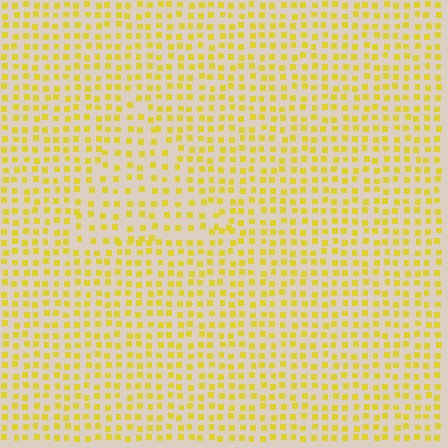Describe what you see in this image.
The image contains small yellow elements arranged at two different densities. A triangle-shaped region is visible where the elements are less densely packed than the surrounding area.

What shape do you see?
I see a triangle.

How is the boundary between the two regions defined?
The boundary is defined by a change in element density (approximately 1.4x ratio). All elements are the same color, size, and shape.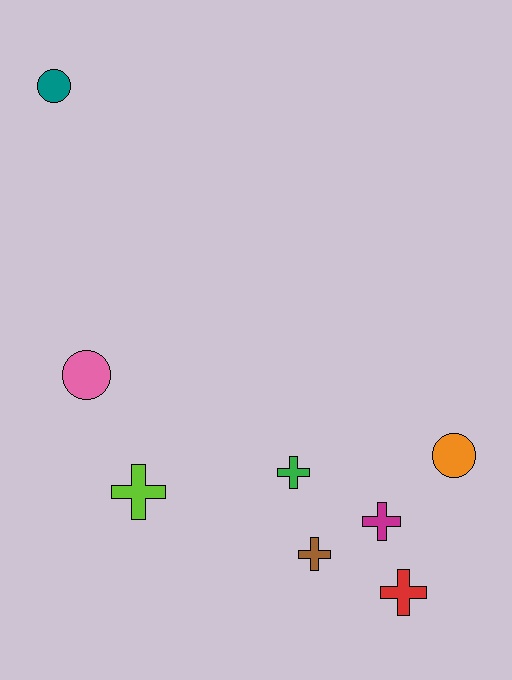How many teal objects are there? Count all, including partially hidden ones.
There is 1 teal object.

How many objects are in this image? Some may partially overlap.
There are 8 objects.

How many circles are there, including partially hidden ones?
There are 3 circles.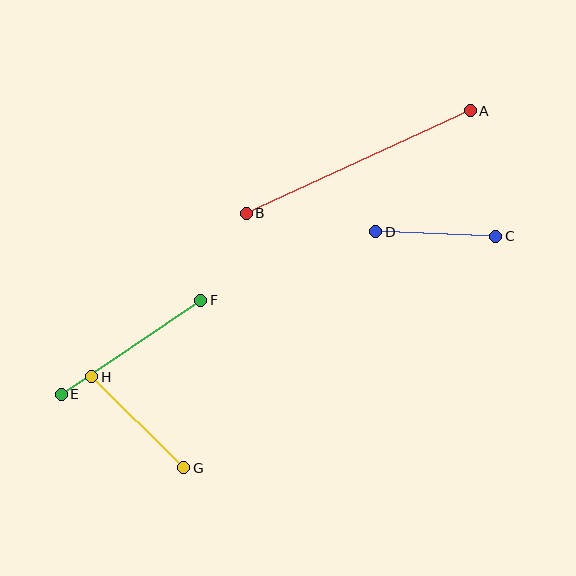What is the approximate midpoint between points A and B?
The midpoint is at approximately (358, 162) pixels.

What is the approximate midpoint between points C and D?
The midpoint is at approximately (436, 234) pixels.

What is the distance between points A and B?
The distance is approximately 246 pixels.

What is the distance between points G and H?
The distance is approximately 129 pixels.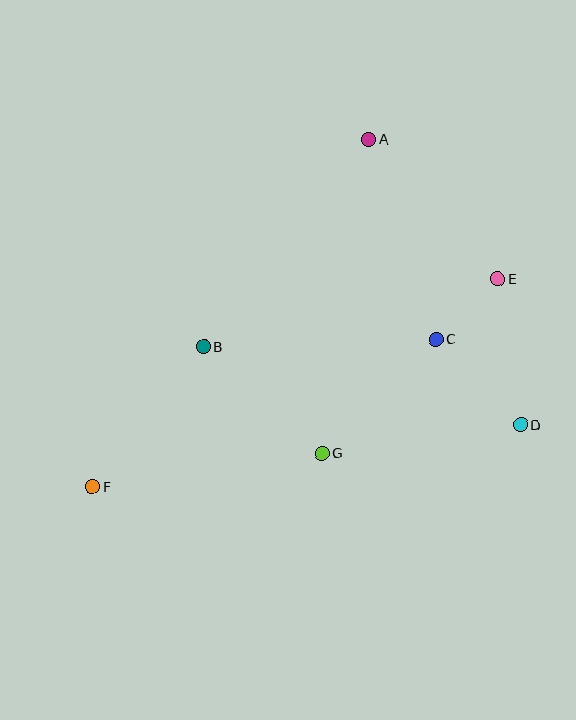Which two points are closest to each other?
Points C and E are closest to each other.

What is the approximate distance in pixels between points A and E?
The distance between A and E is approximately 190 pixels.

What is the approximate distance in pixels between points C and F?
The distance between C and F is approximately 374 pixels.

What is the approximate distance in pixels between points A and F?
The distance between A and F is approximately 444 pixels.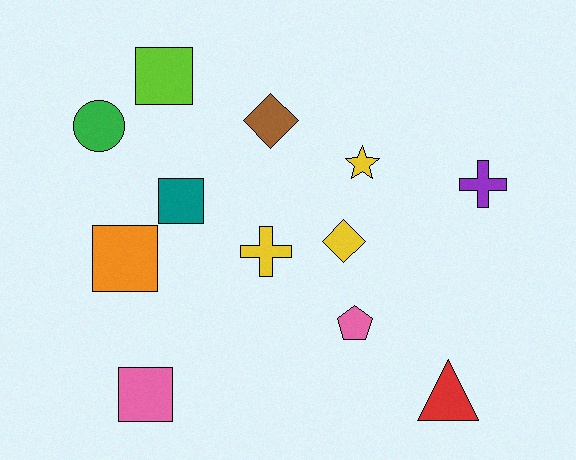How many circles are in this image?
There is 1 circle.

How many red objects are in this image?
There is 1 red object.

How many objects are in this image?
There are 12 objects.